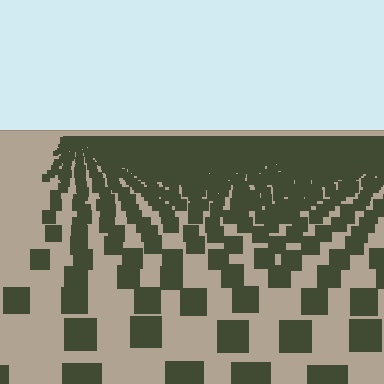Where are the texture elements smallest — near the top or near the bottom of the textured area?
Near the top.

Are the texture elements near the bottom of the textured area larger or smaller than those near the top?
Larger. Near the bottom, elements are closer to the viewer and appear at a bigger on-screen size.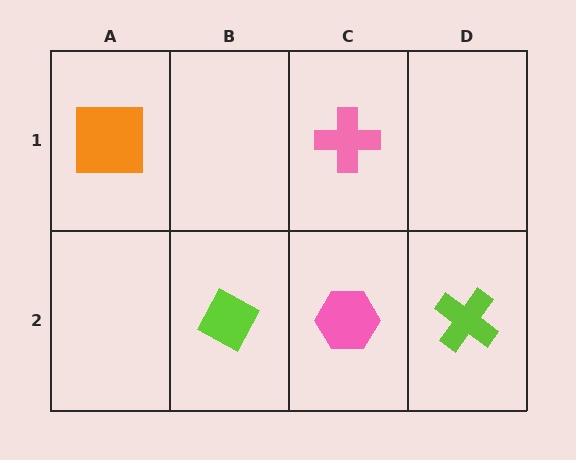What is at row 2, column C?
A pink hexagon.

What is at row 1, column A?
An orange square.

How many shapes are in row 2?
3 shapes.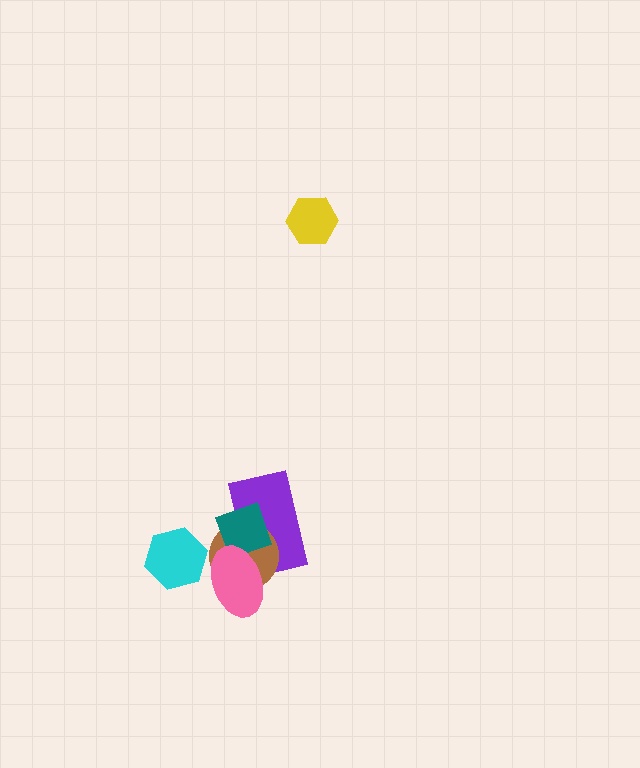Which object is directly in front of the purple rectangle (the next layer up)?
The brown circle is directly in front of the purple rectangle.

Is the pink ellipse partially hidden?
No, no other shape covers it.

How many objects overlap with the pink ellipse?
3 objects overlap with the pink ellipse.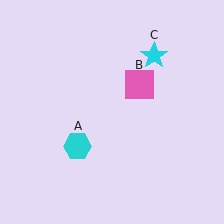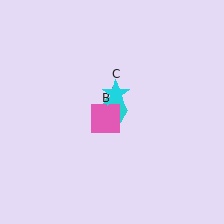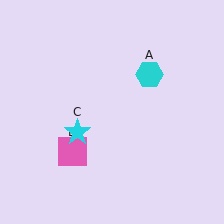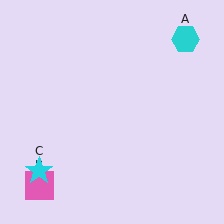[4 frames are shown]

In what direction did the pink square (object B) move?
The pink square (object B) moved down and to the left.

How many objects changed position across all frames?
3 objects changed position: cyan hexagon (object A), pink square (object B), cyan star (object C).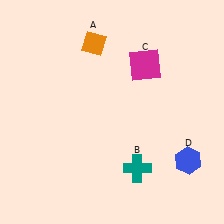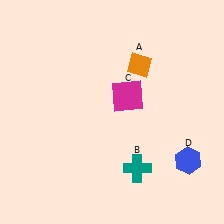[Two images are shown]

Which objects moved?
The objects that moved are: the orange diamond (A), the magenta square (C).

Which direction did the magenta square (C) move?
The magenta square (C) moved down.